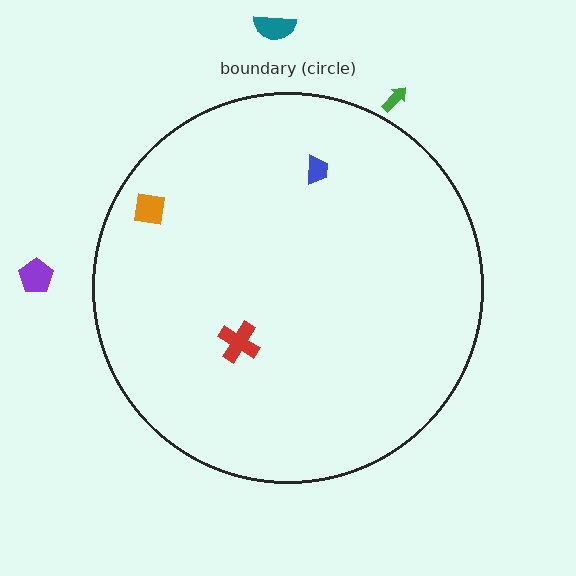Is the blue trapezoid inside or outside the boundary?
Inside.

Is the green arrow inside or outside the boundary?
Outside.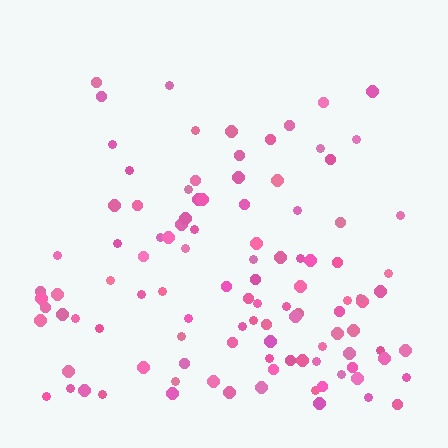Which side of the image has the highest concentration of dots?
The bottom.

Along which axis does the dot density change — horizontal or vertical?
Vertical.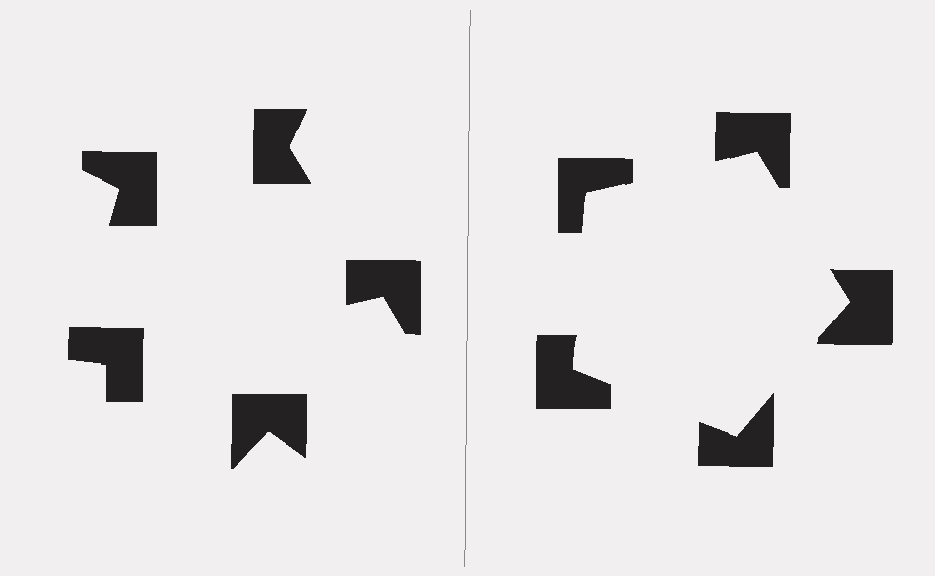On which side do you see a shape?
An illusory pentagon appears on the right side. On the left side the wedge cuts are rotated, so no coherent shape forms.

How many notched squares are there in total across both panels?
10 — 5 on each side.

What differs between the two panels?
The notched squares are positioned identically on both sides; only the wedge orientations differ. On the right they align to a pentagon; on the left they are misaligned.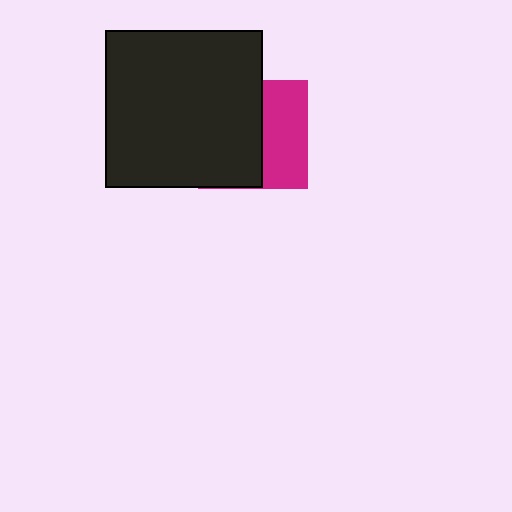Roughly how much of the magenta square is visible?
A small part of it is visible (roughly 41%).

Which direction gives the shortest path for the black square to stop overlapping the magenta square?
Moving left gives the shortest separation.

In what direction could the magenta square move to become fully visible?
The magenta square could move right. That would shift it out from behind the black square entirely.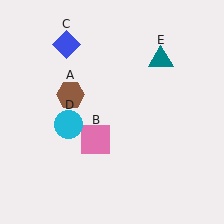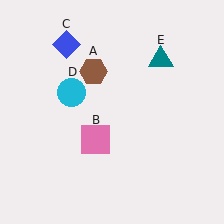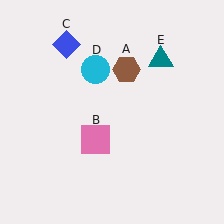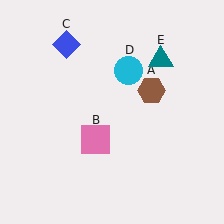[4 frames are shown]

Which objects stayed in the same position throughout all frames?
Pink square (object B) and blue diamond (object C) and teal triangle (object E) remained stationary.